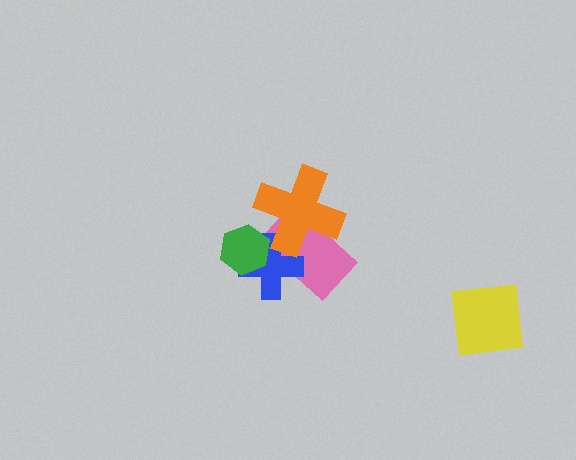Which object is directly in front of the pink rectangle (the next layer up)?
The blue cross is directly in front of the pink rectangle.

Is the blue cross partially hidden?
Yes, it is partially covered by another shape.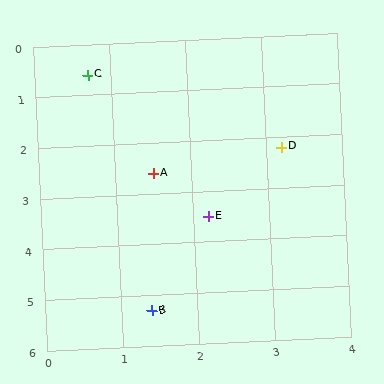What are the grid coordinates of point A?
Point A is at approximately (1.5, 2.6).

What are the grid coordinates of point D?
Point D is at approximately (3.2, 2.2).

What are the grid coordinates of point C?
Point C is at approximately (0.7, 0.6).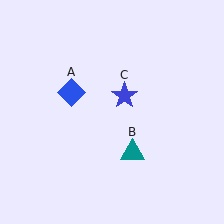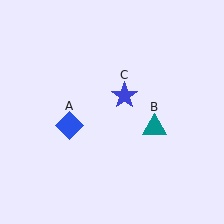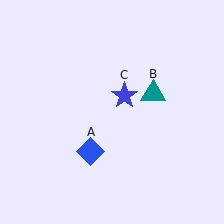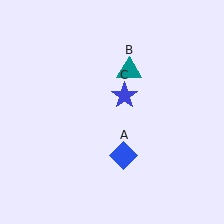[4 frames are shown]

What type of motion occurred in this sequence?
The blue diamond (object A), teal triangle (object B) rotated counterclockwise around the center of the scene.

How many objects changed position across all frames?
2 objects changed position: blue diamond (object A), teal triangle (object B).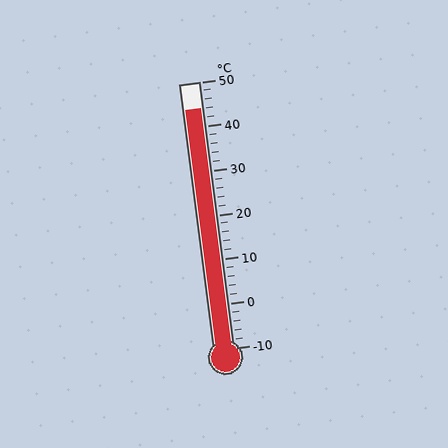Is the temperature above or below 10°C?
The temperature is above 10°C.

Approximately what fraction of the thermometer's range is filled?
The thermometer is filled to approximately 90% of its range.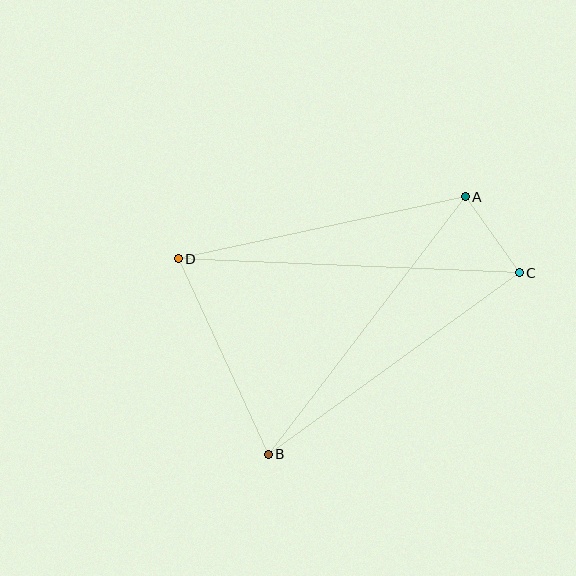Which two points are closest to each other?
Points A and C are closest to each other.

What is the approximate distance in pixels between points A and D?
The distance between A and D is approximately 294 pixels.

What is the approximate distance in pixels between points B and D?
The distance between B and D is approximately 216 pixels.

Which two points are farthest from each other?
Points C and D are farthest from each other.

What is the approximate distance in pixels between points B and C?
The distance between B and C is approximately 310 pixels.